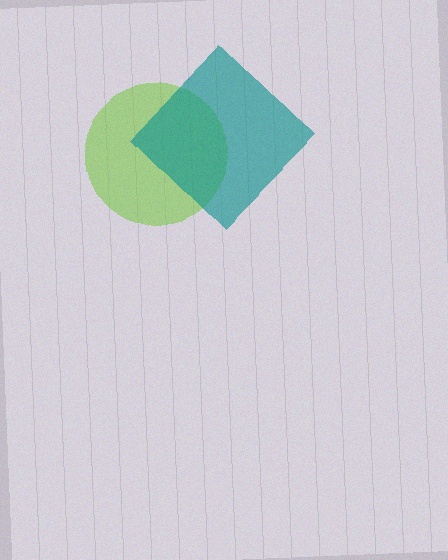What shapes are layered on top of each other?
The layered shapes are: a lime circle, a teal diamond.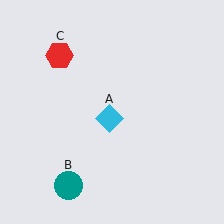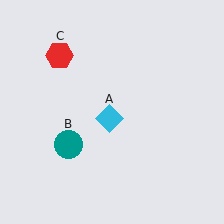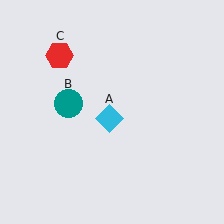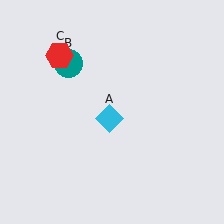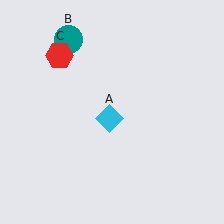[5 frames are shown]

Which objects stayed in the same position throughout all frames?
Cyan diamond (object A) and red hexagon (object C) remained stationary.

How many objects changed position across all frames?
1 object changed position: teal circle (object B).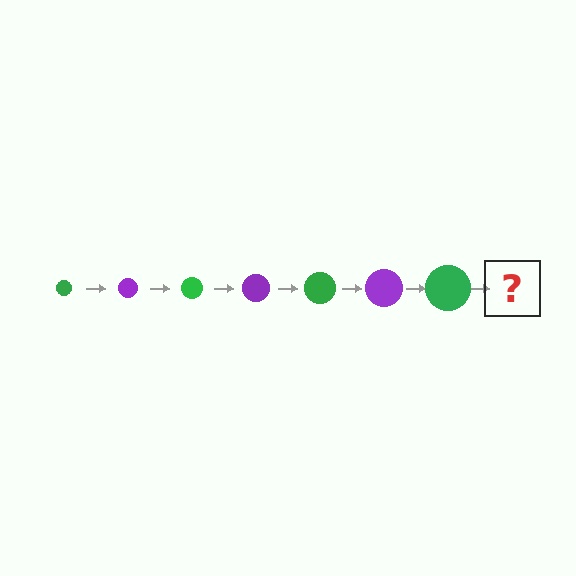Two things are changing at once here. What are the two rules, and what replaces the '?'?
The two rules are that the circle grows larger each step and the color cycles through green and purple. The '?' should be a purple circle, larger than the previous one.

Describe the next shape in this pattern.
It should be a purple circle, larger than the previous one.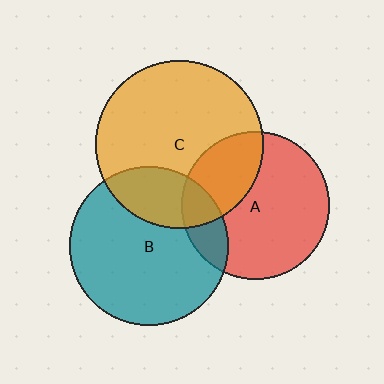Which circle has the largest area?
Circle C (orange).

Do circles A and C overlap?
Yes.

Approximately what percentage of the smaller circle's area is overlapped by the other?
Approximately 30%.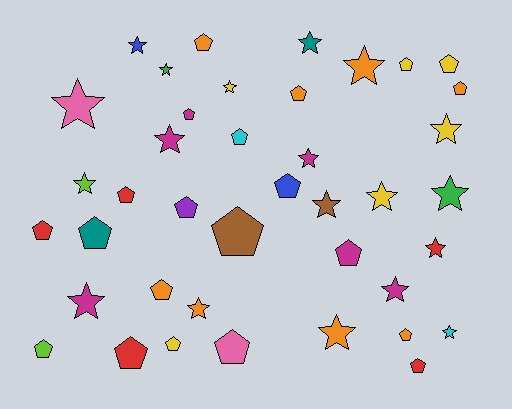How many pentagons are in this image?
There are 21 pentagons.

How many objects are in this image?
There are 40 objects.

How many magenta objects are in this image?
There are 6 magenta objects.